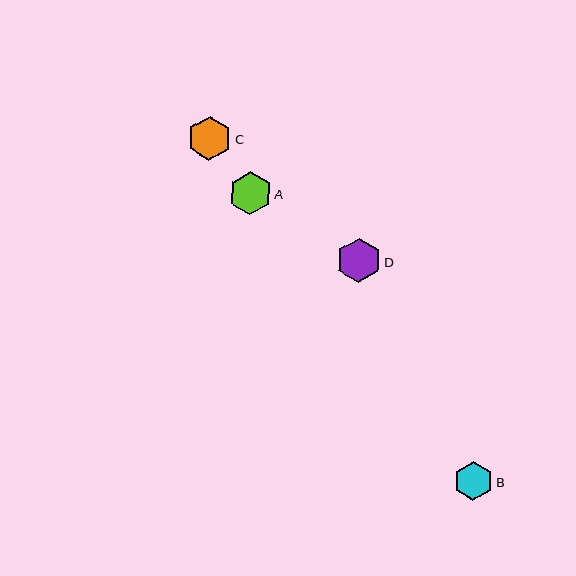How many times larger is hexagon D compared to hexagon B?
Hexagon D is approximately 1.1 times the size of hexagon B.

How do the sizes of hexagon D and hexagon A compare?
Hexagon D and hexagon A are approximately the same size.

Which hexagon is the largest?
Hexagon D is the largest with a size of approximately 44 pixels.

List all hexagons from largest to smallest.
From largest to smallest: D, C, A, B.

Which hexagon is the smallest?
Hexagon B is the smallest with a size of approximately 39 pixels.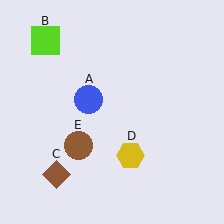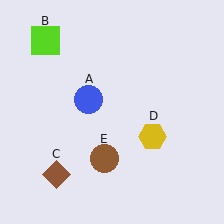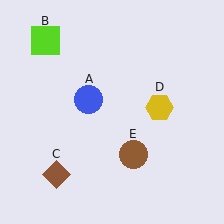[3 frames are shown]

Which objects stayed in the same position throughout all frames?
Blue circle (object A) and lime square (object B) and brown diamond (object C) remained stationary.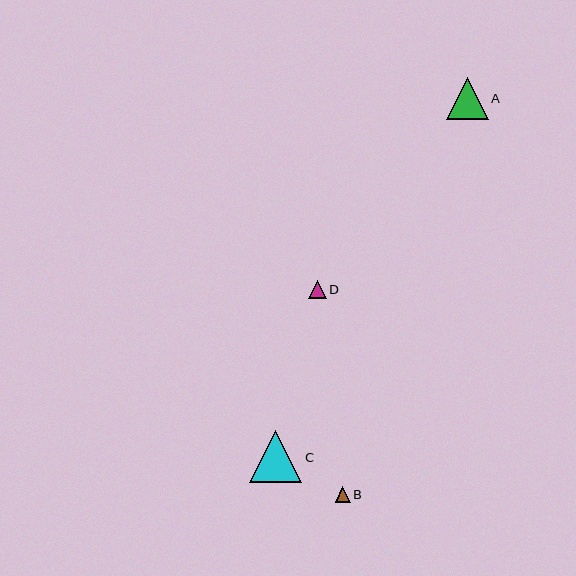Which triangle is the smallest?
Triangle B is the smallest with a size of approximately 15 pixels.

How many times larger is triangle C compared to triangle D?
Triangle C is approximately 2.9 times the size of triangle D.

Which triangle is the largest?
Triangle C is the largest with a size of approximately 52 pixels.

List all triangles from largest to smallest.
From largest to smallest: C, A, D, B.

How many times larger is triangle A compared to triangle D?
Triangle A is approximately 2.4 times the size of triangle D.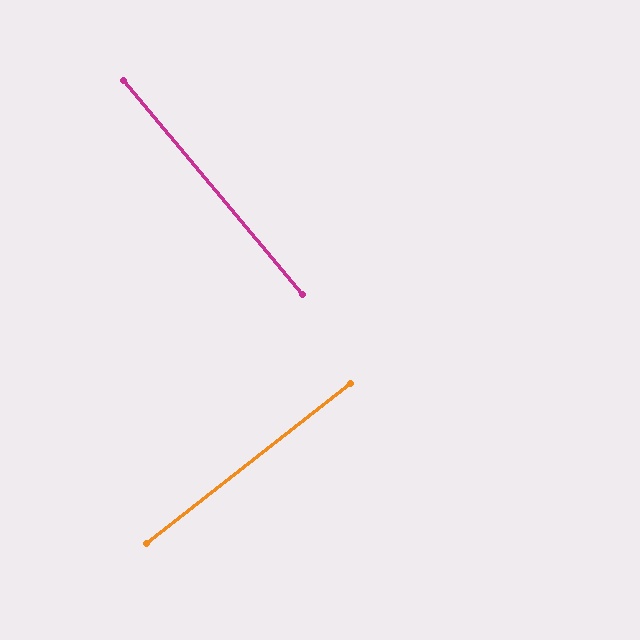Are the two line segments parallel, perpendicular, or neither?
Perpendicular — they meet at approximately 88°.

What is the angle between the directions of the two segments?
Approximately 88 degrees.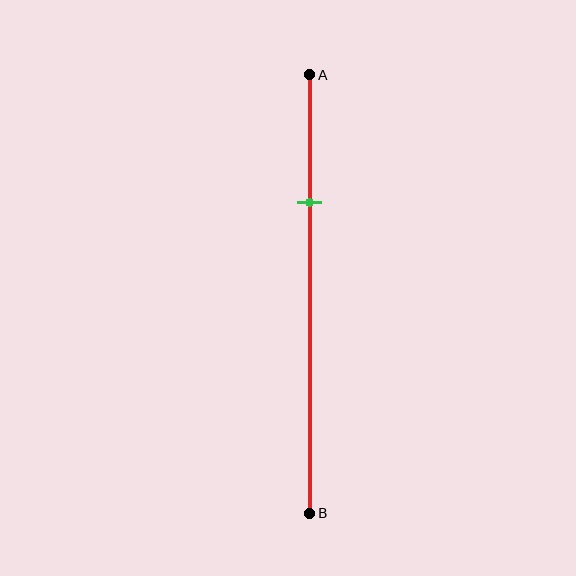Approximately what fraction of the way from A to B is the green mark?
The green mark is approximately 30% of the way from A to B.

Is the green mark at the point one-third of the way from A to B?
No, the mark is at about 30% from A, not at the 33% one-third point.